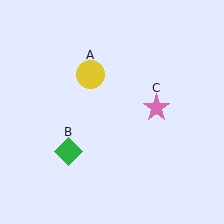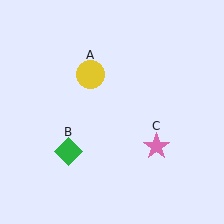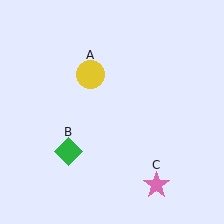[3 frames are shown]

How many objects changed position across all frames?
1 object changed position: pink star (object C).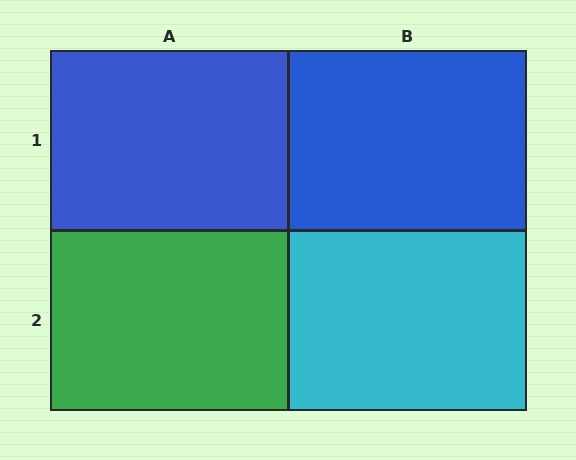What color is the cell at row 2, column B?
Cyan.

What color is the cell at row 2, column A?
Green.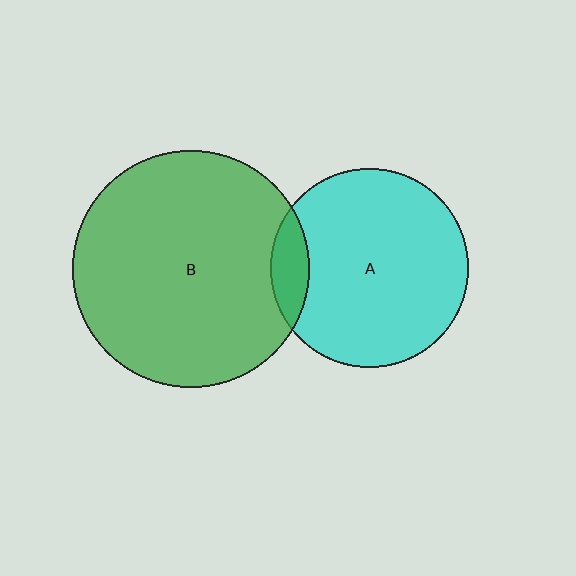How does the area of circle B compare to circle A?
Approximately 1.4 times.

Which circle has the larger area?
Circle B (green).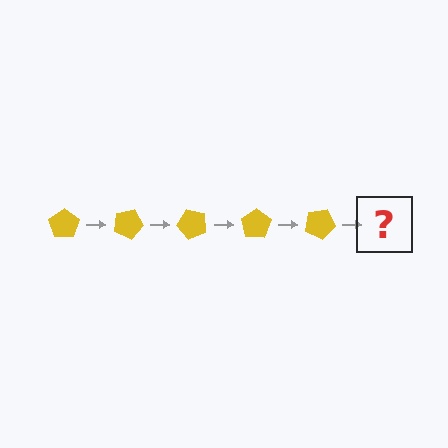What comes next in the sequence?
The next element should be a yellow pentagon rotated 125 degrees.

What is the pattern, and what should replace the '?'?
The pattern is that the pentagon rotates 25 degrees each step. The '?' should be a yellow pentagon rotated 125 degrees.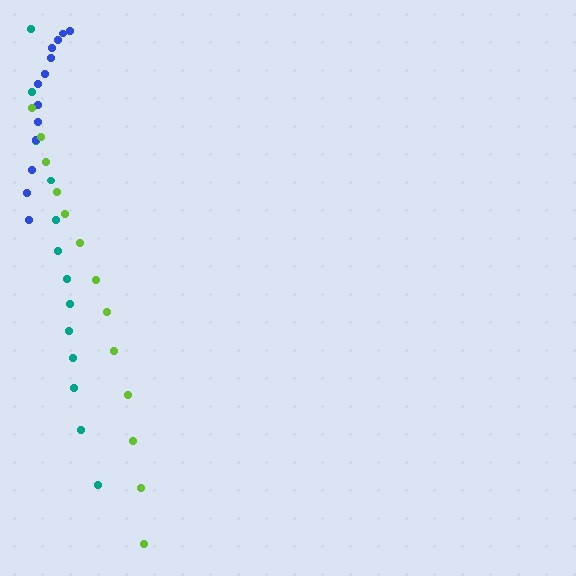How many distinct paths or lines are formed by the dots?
There are 3 distinct paths.